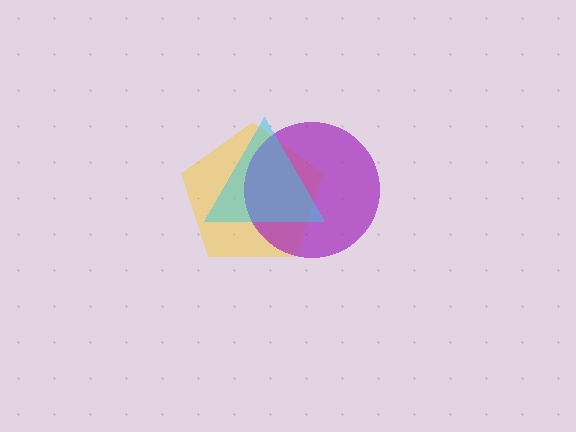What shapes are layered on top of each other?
The layered shapes are: a yellow pentagon, a purple circle, a cyan triangle.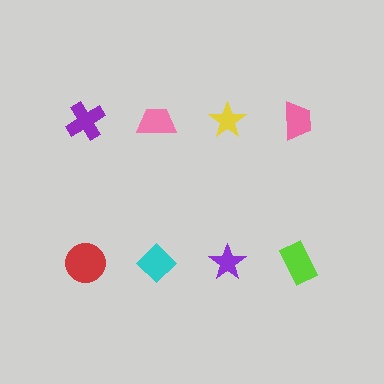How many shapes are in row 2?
4 shapes.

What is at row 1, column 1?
A purple cross.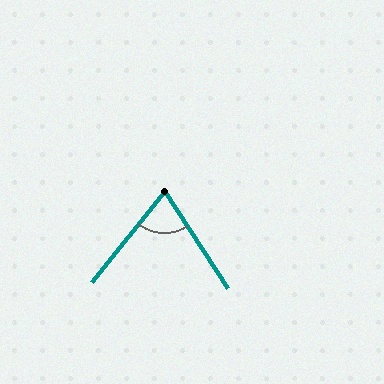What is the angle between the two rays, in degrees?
Approximately 72 degrees.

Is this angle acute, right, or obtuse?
It is acute.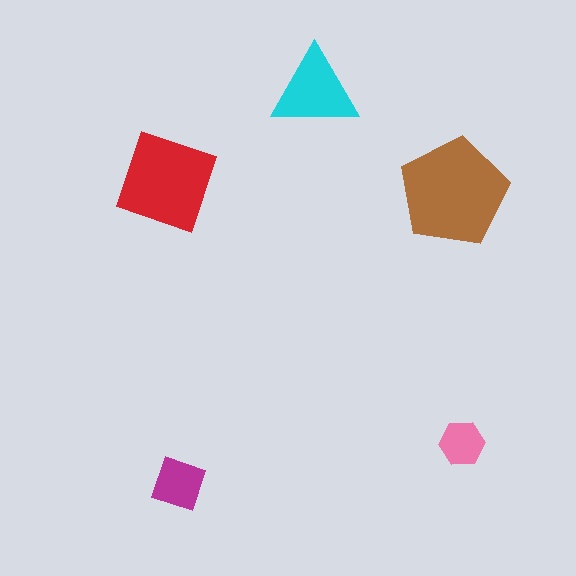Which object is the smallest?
The pink hexagon.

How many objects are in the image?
There are 5 objects in the image.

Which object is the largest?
The brown pentagon.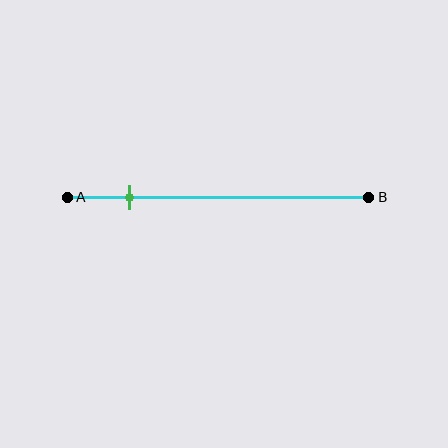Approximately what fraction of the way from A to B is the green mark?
The green mark is approximately 20% of the way from A to B.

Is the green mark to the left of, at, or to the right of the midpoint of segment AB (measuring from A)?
The green mark is to the left of the midpoint of segment AB.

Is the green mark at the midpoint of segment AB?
No, the mark is at about 20% from A, not at the 50% midpoint.